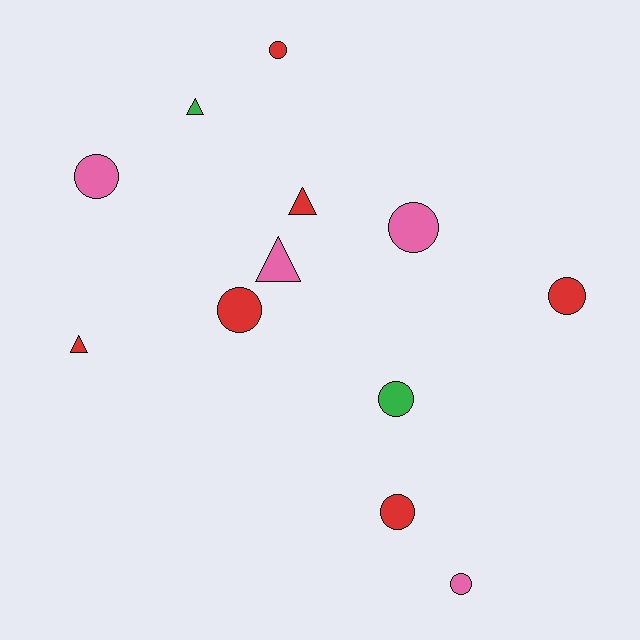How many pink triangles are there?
There is 1 pink triangle.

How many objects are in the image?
There are 12 objects.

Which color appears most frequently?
Red, with 6 objects.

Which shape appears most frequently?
Circle, with 8 objects.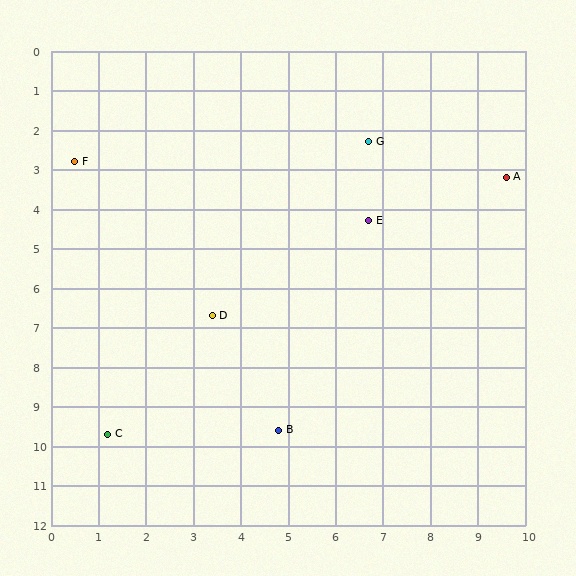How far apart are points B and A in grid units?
Points B and A are about 8.0 grid units apart.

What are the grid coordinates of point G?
Point G is at approximately (6.7, 2.3).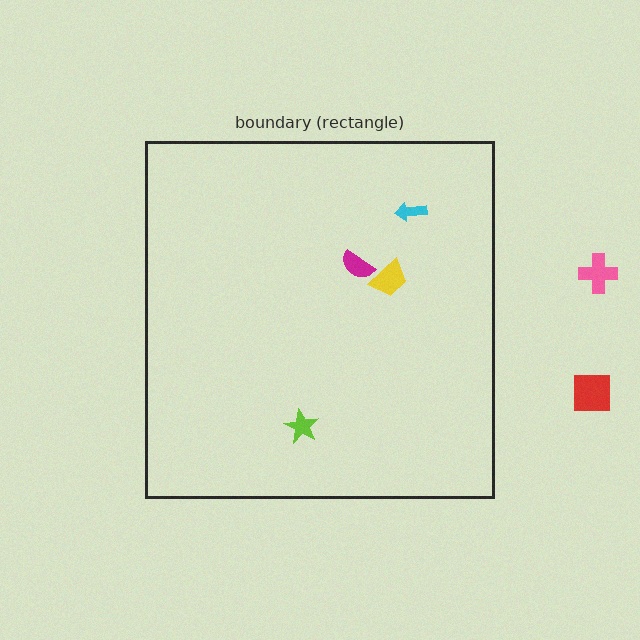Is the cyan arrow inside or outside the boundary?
Inside.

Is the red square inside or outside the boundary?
Outside.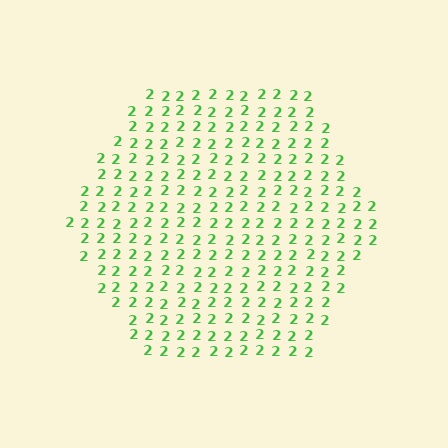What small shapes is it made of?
It is made of small digit 2's.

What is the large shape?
The large shape is a hexagon.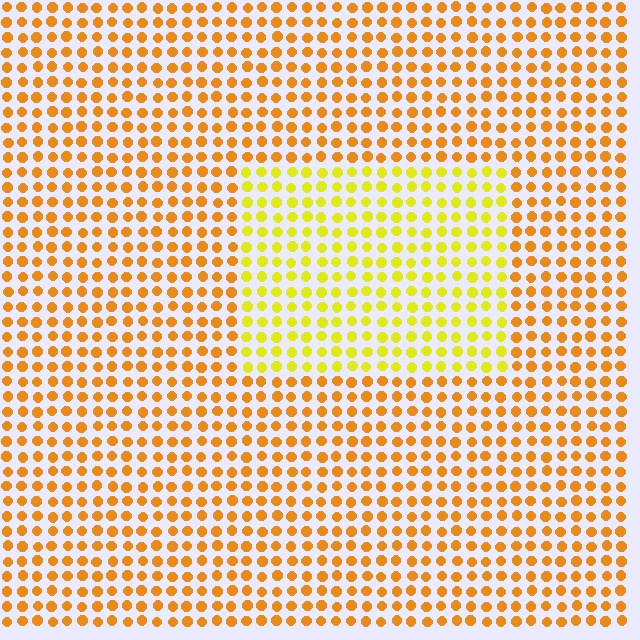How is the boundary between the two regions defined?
The boundary is defined purely by a slight shift in hue (about 30 degrees). Spacing, size, and orientation are identical on both sides.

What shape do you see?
I see a rectangle.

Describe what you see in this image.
The image is filled with small orange elements in a uniform arrangement. A rectangle-shaped region is visible where the elements are tinted to a slightly different hue, forming a subtle color boundary.